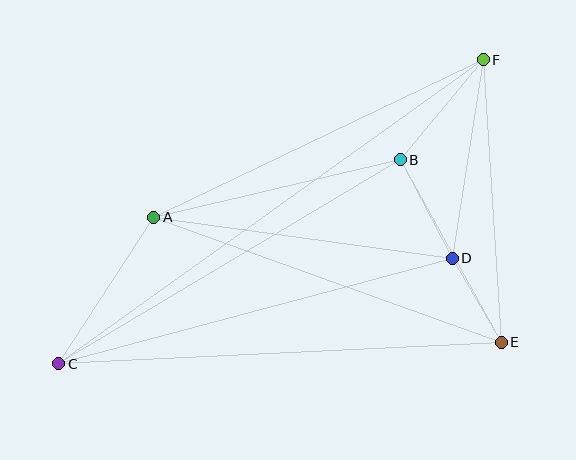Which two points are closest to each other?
Points D and E are closest to each other.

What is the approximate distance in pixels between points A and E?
The distance between A and E is approximately 369 pixels.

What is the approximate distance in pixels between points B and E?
The distance between B and E is approximately 209 pixels.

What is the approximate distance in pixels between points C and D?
The distance between C and D is approximately 408 pixels.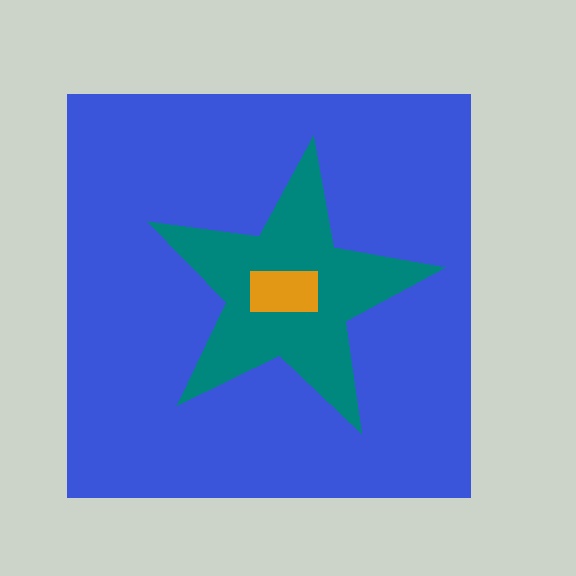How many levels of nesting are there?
3.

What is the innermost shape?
The orange rectangle.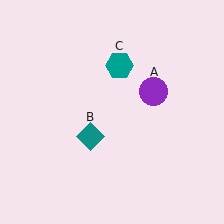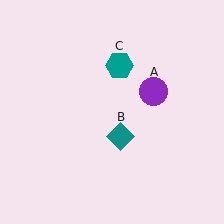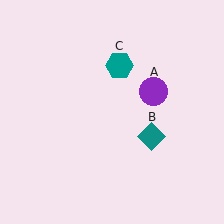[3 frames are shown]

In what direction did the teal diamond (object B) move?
The teal diamond (object B) moved right.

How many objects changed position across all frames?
1 object changed position: teal diamond (object B).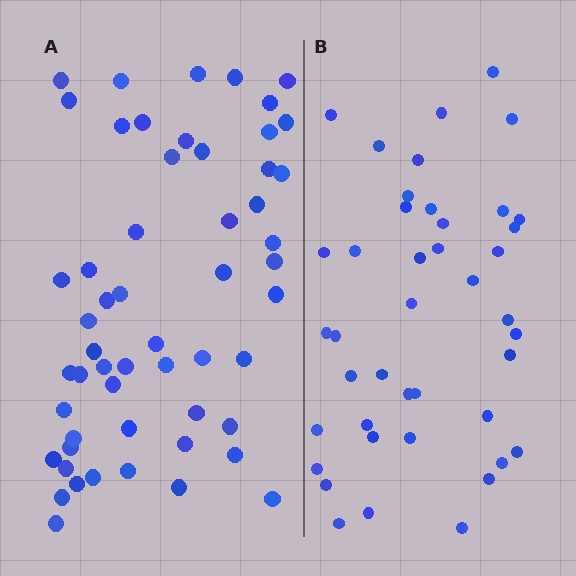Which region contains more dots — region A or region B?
Region A (the left region) has more dots.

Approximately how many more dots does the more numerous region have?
Region A has approximately 15 more dots than region B.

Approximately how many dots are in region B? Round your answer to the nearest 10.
About 40 dots. (The exact count is 42, which rounds to 40.)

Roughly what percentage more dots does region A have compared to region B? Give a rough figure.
About 30% more.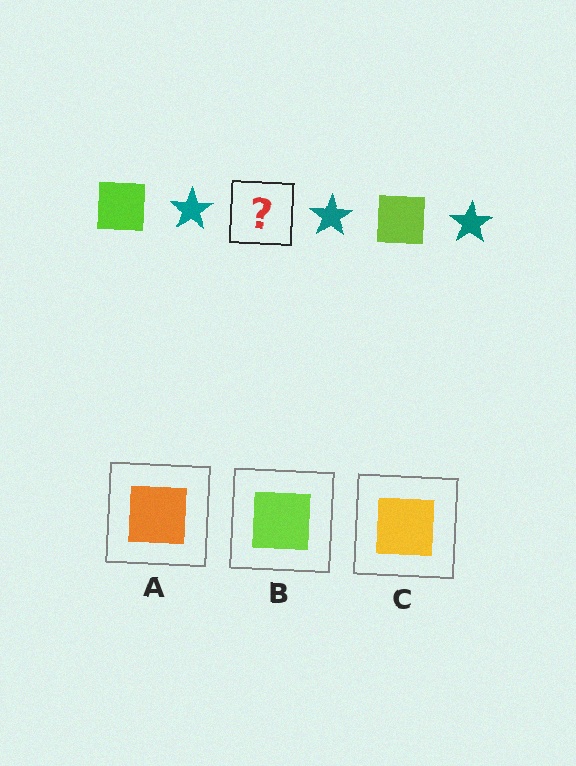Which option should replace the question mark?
Option B.